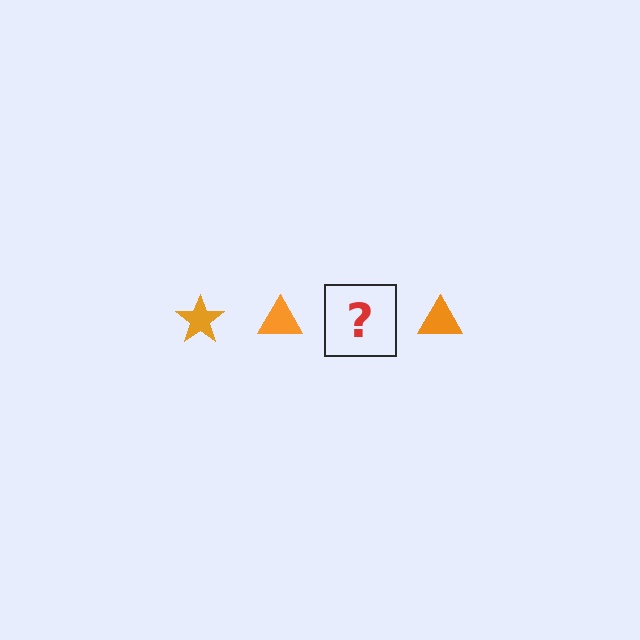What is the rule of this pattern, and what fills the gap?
The rule is that the pattern cycles through star, triangle shapes in orange. The gap should be filled with an orange star.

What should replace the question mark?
The question mark should be replaced with an orange star.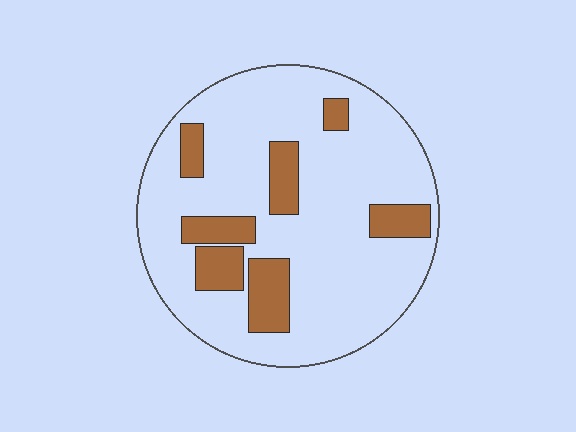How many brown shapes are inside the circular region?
7.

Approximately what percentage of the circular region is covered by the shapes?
Approximately 20%.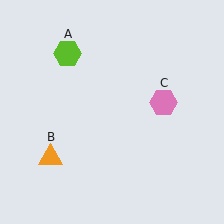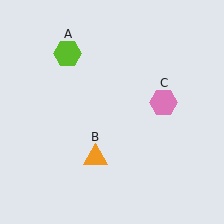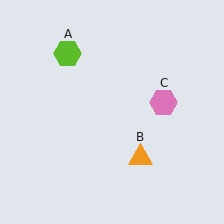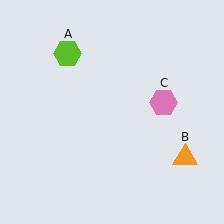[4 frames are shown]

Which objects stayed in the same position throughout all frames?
Lime hexagon (object A) and pink hexagon (object C) remained stationary.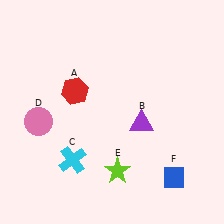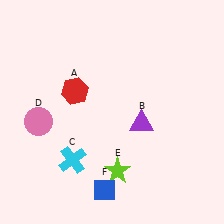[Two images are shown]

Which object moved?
The blue diamond (F) moved left.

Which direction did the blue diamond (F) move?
The blue diamond (F) moved left.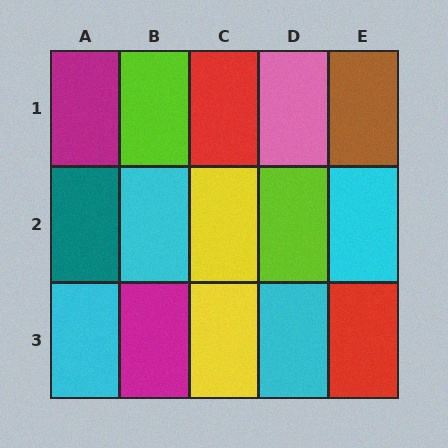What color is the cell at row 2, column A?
Teal.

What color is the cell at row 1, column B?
Lime.